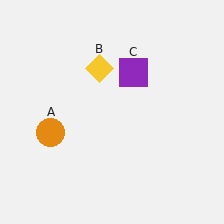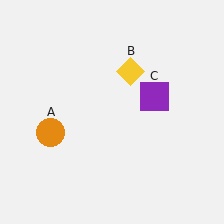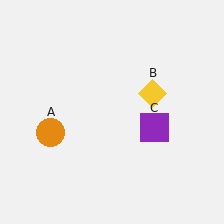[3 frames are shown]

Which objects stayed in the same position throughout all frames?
Orange circle (object A) remained stationary.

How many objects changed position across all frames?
2 objects changed position: yellow diamond (object B), purple square (object C).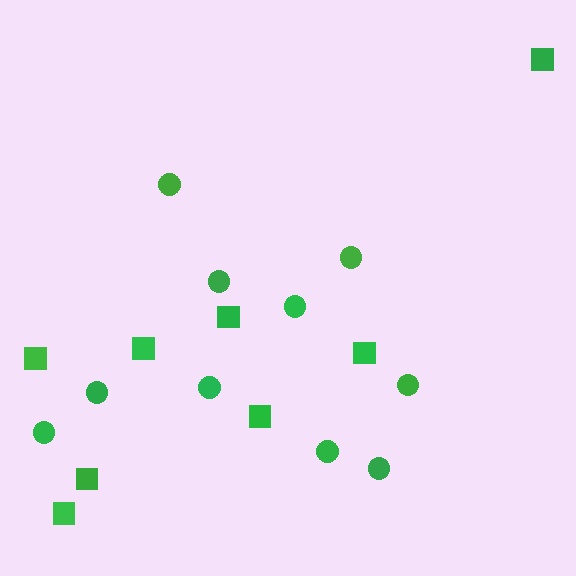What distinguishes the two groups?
There are 2 groups: one group of circles (10) and one group of squares (8).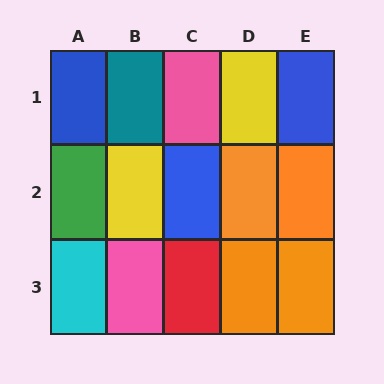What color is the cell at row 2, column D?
Orange.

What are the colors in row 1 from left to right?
Blue, teal, pink, yellow, blue.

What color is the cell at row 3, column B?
Pink.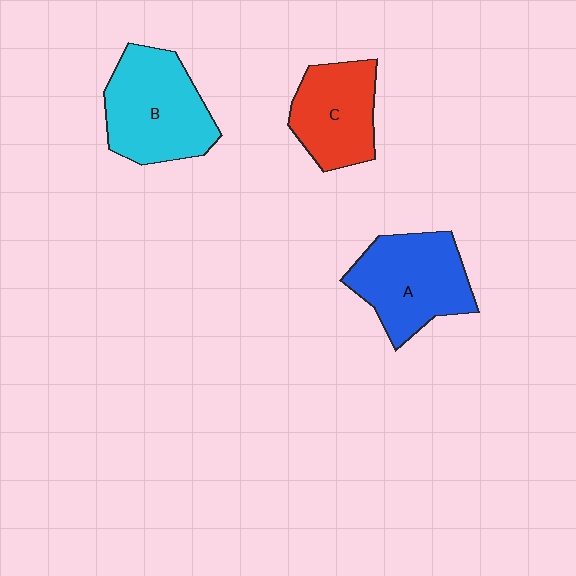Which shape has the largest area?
Shape B (cyan).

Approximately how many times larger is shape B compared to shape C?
Approximately 1.3 times.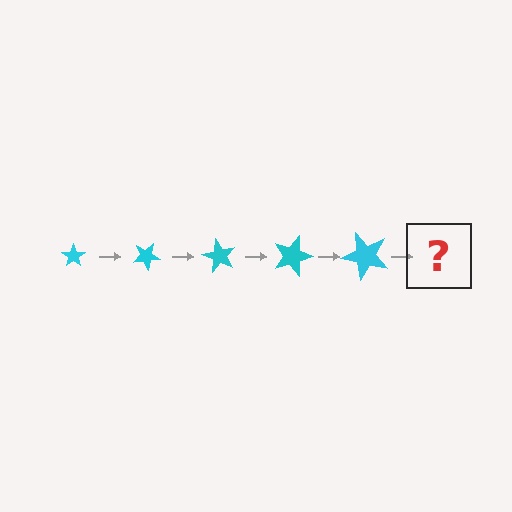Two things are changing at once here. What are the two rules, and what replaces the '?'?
The two rules are that the star grows larger each step and it rotates 30 degrees each step. The '?' should be a star, larger than the previous one and rotated 150 degrees from the start.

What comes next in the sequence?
The next element should be a star, larger than the previous one and rotated 150 degrees from the start.